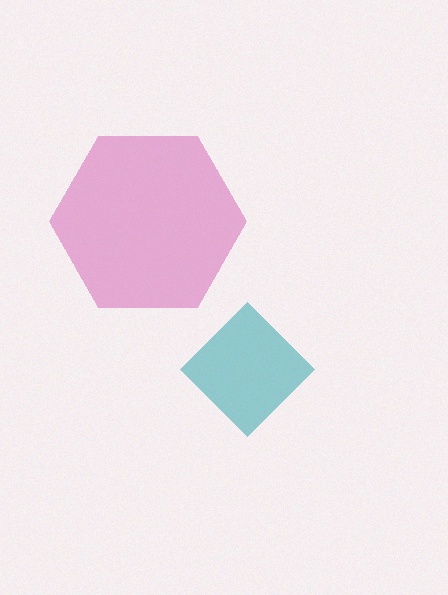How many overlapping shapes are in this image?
There are 2 overlapping shapes in the image.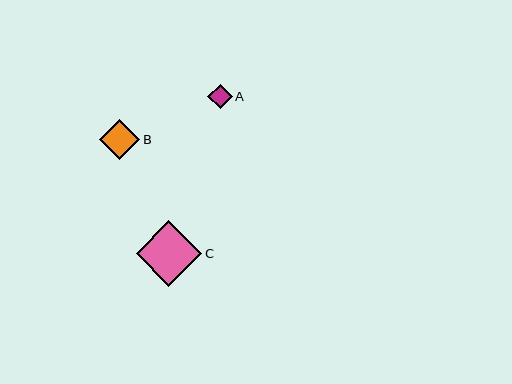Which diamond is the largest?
Diamond C is the largest with a size of approximately 65 pixels.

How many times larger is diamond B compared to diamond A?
Diamond B is approximately 1.7 times the size of diamond A.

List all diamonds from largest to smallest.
From largest to smallest: C, B, A.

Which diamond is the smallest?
Diamond A is the smallest with a size of approximately 24 pixels.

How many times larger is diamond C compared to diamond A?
Diamond C is approximately 2.7 times the size of diamond A.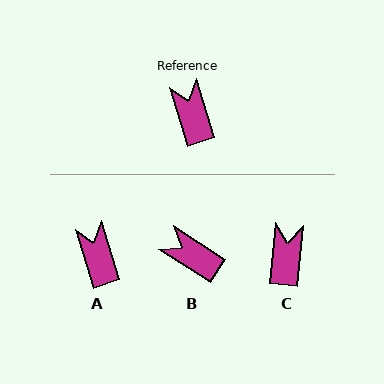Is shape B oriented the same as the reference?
No, it is off by about 40 degrees.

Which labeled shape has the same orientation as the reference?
A.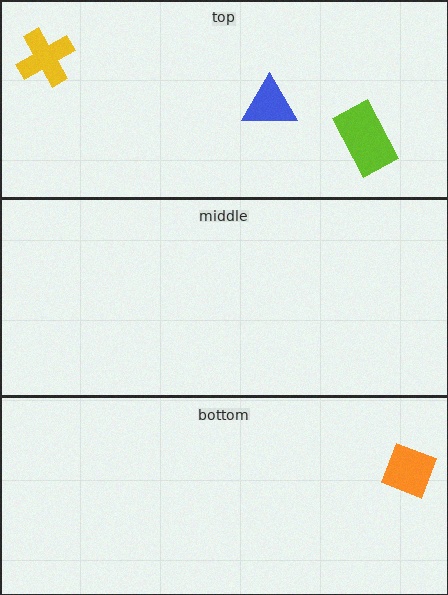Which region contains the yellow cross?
The top region.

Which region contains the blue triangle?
The top region.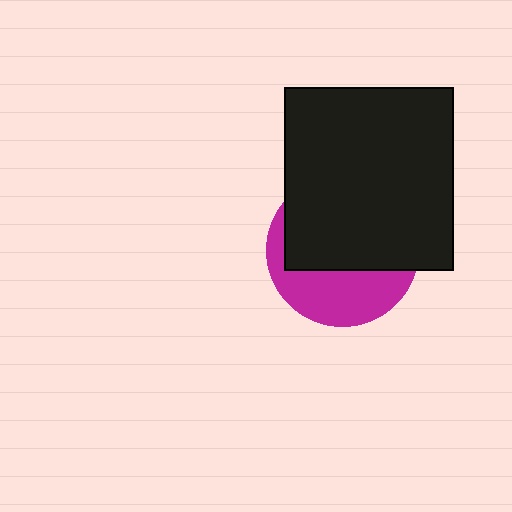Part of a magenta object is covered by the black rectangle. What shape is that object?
It is a circle.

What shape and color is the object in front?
The object in front is a black rectangle.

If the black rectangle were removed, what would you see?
You would see the complete magenta circle.